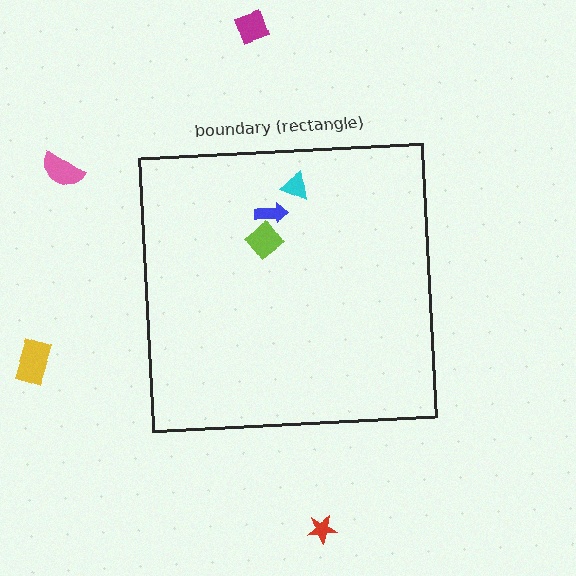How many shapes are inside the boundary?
3 inside, 4 outside.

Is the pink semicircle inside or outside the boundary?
Outside.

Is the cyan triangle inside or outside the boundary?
Inside.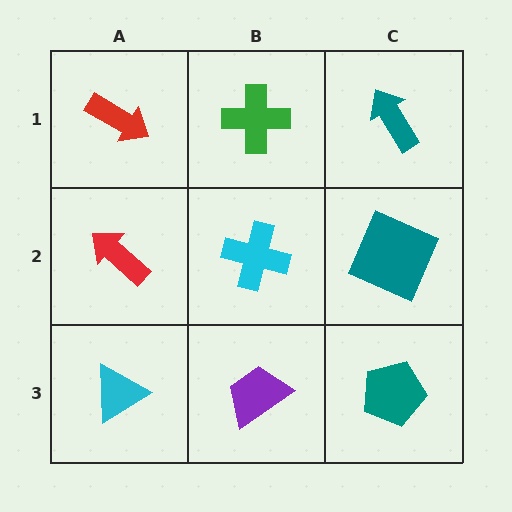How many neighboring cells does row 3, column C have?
2.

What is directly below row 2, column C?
A teal pentagon.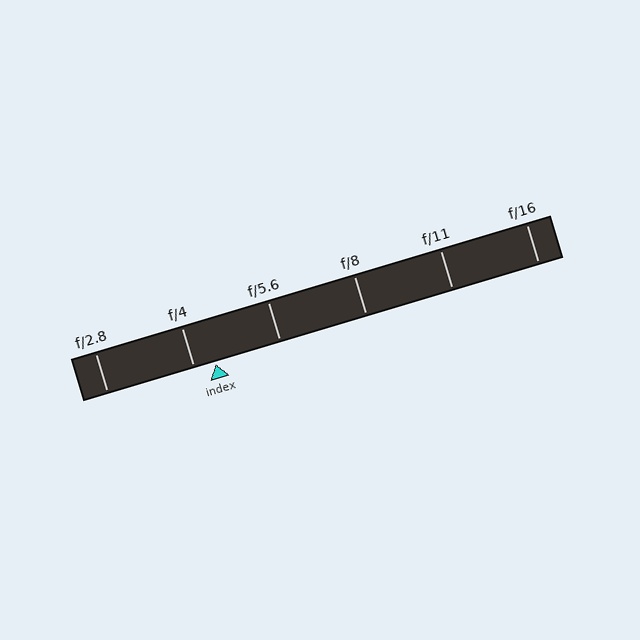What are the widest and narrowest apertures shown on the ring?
The widest aperture shown is f/2.8 and the narrowest is f/16.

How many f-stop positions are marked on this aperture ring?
There are 6 f-stop positions marked.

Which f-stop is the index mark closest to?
The index mark is closest to f/4.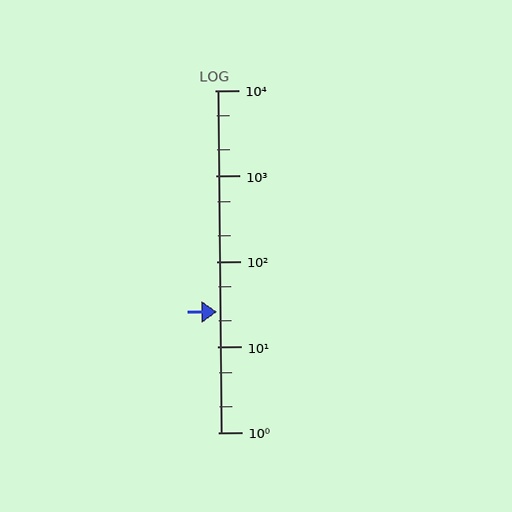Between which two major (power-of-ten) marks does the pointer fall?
The pointer is between 10 and 100.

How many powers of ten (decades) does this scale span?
The scale spans 4 decades, from 1 to 10000.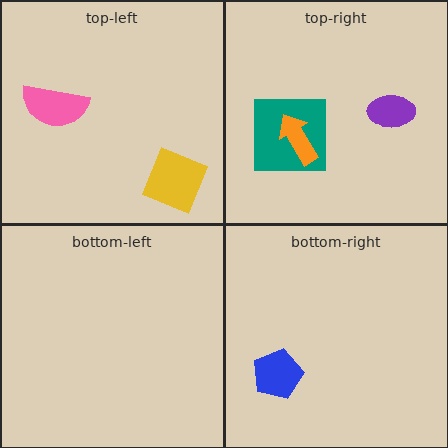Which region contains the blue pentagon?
The bottom-right region.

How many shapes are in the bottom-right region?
1.